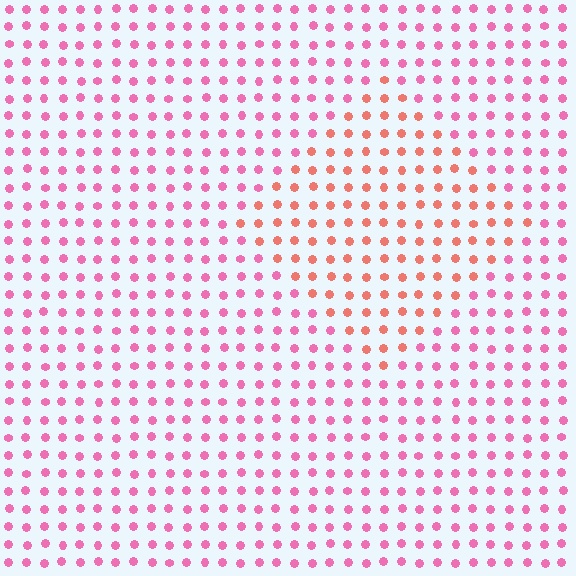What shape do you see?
I see a diamond.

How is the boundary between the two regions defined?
The boundary is defined purely by a slight shift in hue (about 37 degrees). Spacing, size, and orientation are identical on both sides.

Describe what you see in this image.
The image is filled with small pink elements in a uniform arrangement. A diamond-shaped region is visible where the elements are tinted to a slightly different hue, forming a subtle color boundary.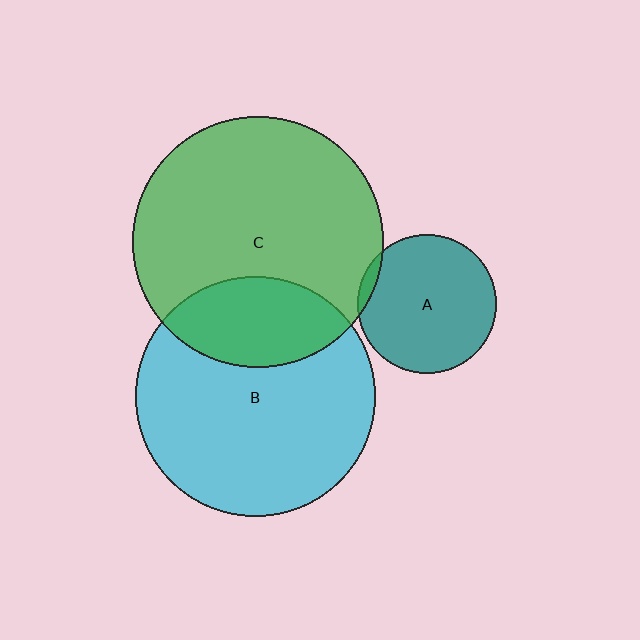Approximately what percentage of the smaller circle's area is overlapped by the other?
Approximately 5%.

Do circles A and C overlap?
Yes.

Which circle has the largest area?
Circle C (green).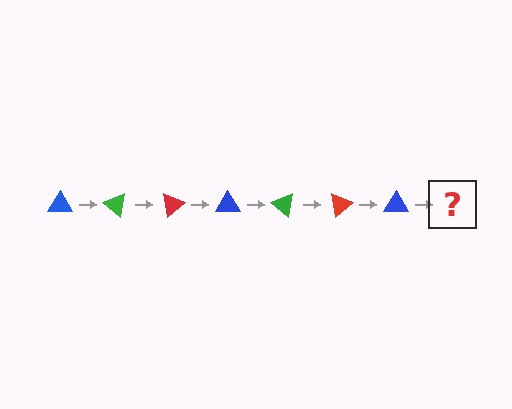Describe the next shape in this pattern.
It should be a green triangle, rotated 280 degrees from the start.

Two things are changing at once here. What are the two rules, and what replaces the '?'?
The two rules are that it rotates 40 degrees each step and the color cycles through blue, green, and red. The '?' should be a green triangle, rotated 280 degrees from the start.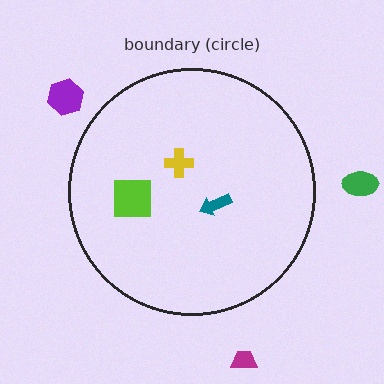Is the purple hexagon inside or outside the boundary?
Outside.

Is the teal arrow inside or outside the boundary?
Inside.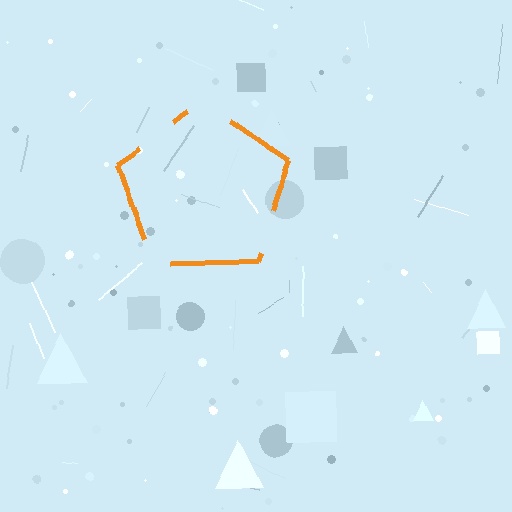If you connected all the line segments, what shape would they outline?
They would outline a pentagon.